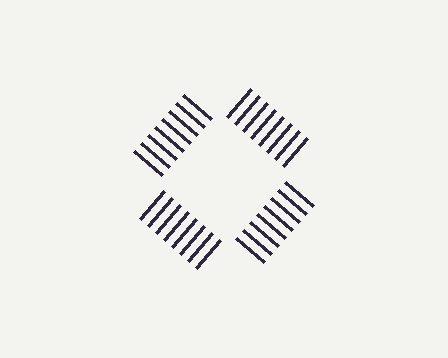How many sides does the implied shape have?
4 sides — the line-ends trace a square.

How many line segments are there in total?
32 — 8 along each of the 4 edges.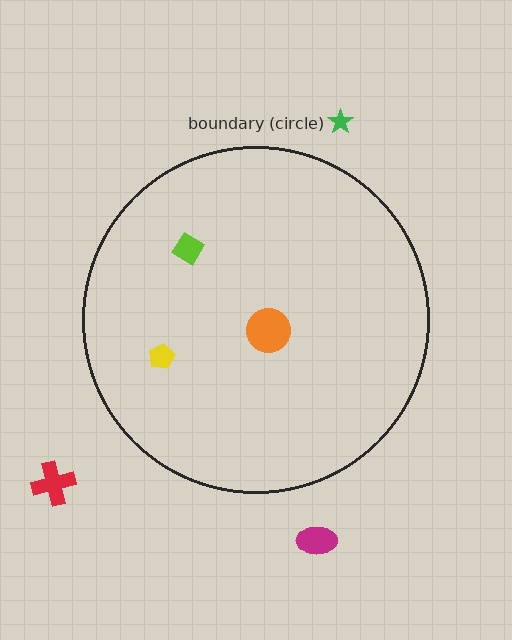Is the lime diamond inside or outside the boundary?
Inside.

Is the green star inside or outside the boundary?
Outside.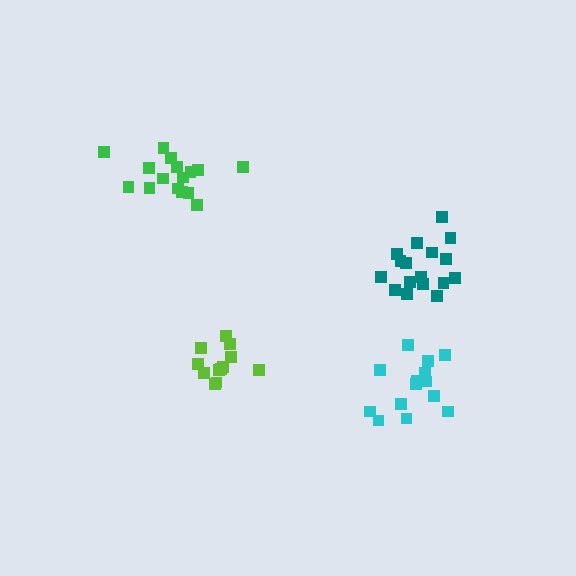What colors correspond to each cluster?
The clusters are colored: cyan, lime, teal, green.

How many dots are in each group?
Group 1: 14 dots, Group 2: 12 dots, Group 3: 17 dots, Group 4: 16 dots (59 total).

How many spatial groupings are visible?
There are 4 spatial groupings.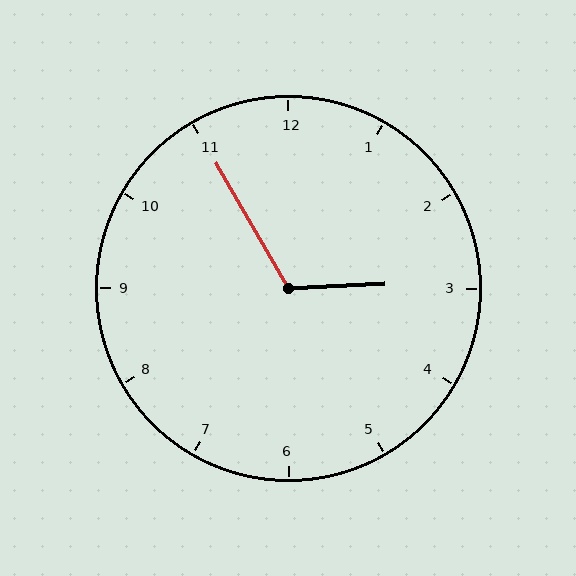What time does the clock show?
2:55.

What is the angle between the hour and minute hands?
Approximately 118 degrees.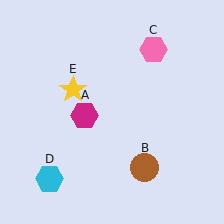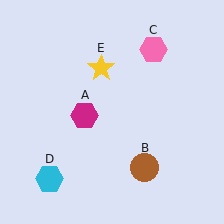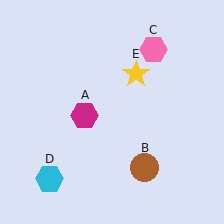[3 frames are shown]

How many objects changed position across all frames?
1 object changed position: yellow star (object E).